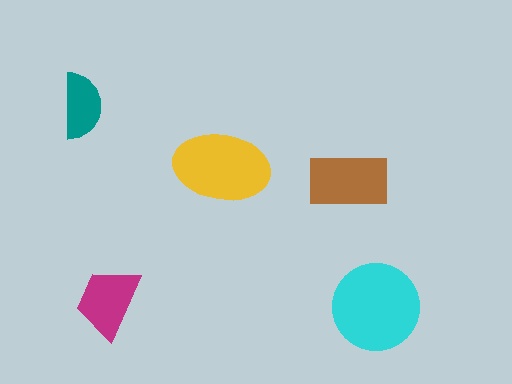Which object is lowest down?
The cyan circle is bottommost.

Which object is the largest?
The cyan circle.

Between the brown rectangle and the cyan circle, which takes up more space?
The cyan circle.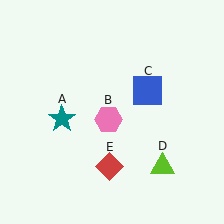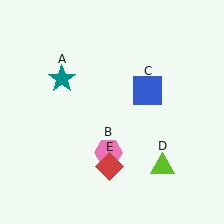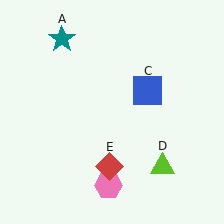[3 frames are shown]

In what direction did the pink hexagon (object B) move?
The pink hexagon (object B) moved down.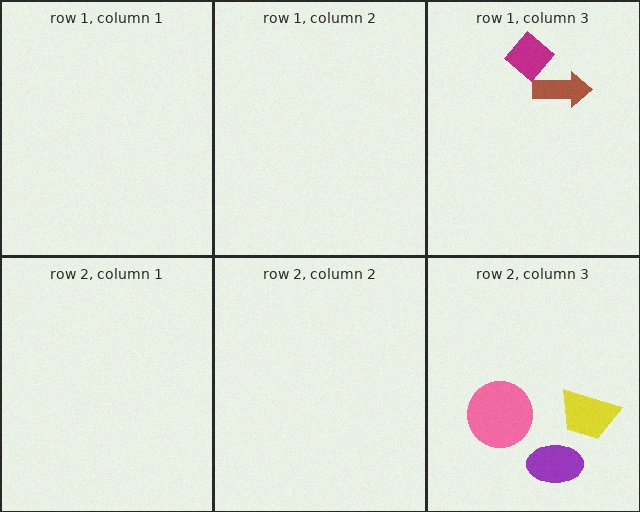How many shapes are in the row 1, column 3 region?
2.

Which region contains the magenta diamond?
The row 1, column 3 region.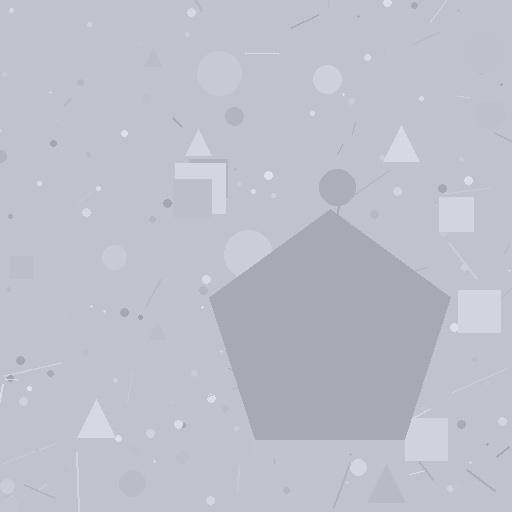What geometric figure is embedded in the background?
A pentagon is embedded in the background.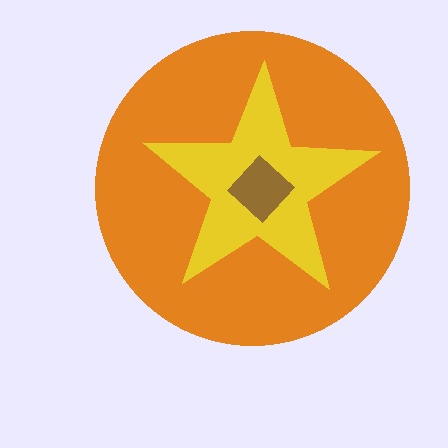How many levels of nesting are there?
3.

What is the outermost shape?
The orange circle.